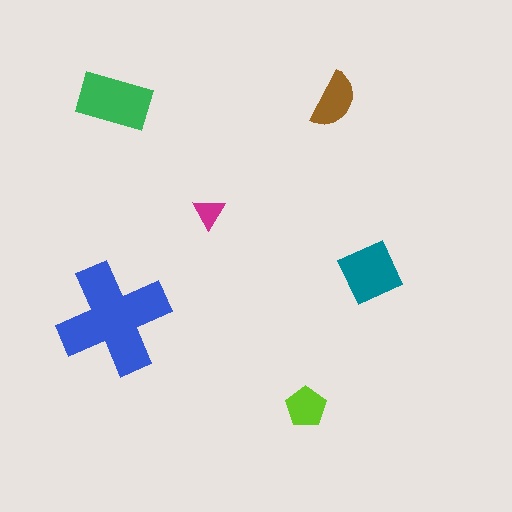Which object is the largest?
The blue cross.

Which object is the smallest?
The magenta triangle.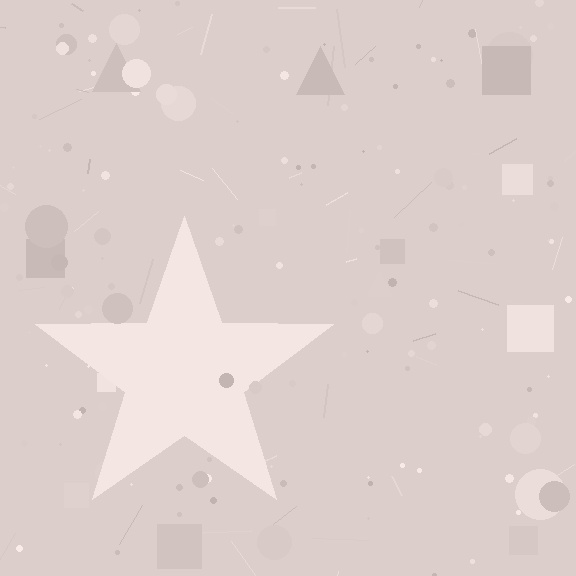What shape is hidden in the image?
A star is hidden in the image.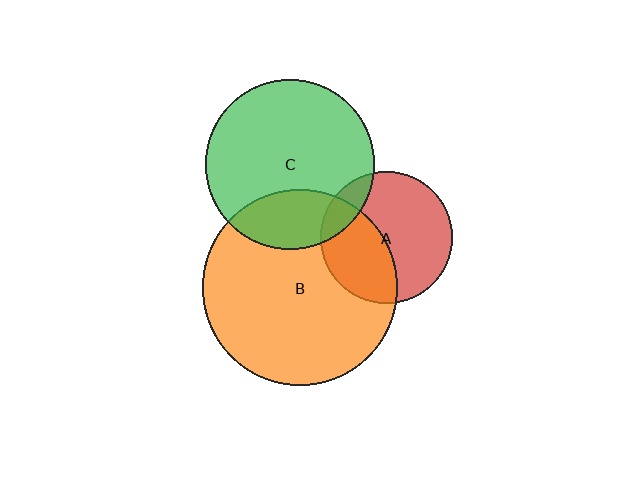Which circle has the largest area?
Circle B (orange).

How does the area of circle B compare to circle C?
Approximately 1.3 times.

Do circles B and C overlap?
Yes.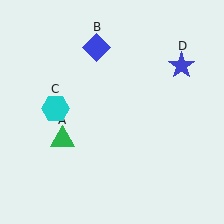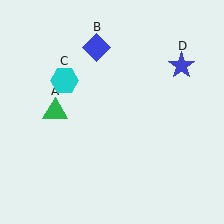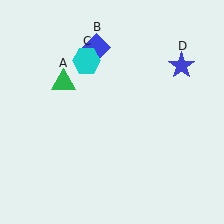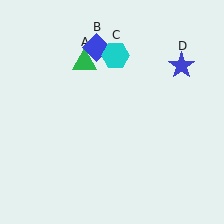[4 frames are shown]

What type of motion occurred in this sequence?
The green triangle (object A), cyan hexagon (object C) rotated clockwise around the center of the scene.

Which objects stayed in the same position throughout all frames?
Blue diamond (object B) and blue star (object D) remained stationary.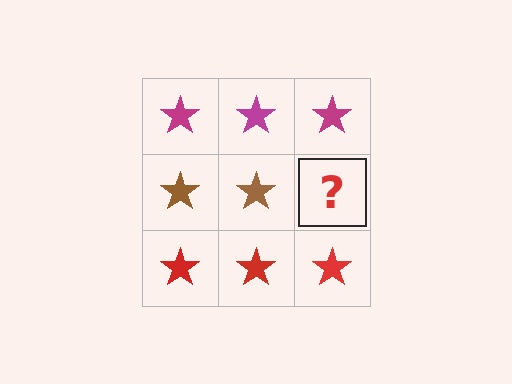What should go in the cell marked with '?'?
The missing cell should contain a brown star.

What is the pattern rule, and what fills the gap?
The rule is that each row has a consistent color. The gap should be filled with a brown star.